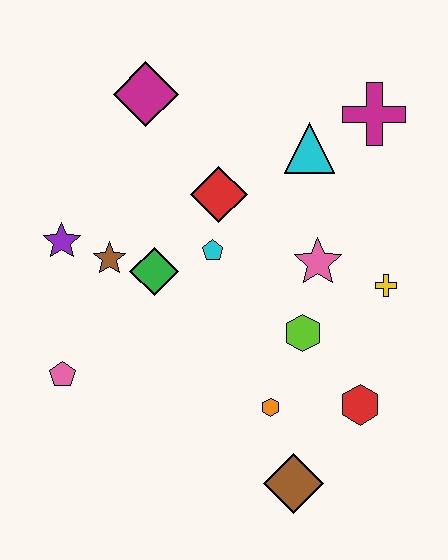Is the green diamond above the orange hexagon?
Yes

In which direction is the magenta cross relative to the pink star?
The magenta cross is above the pink star.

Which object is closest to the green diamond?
The brown star is closest to the green diamond.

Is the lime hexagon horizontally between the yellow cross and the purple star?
Yes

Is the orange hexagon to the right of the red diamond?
Yes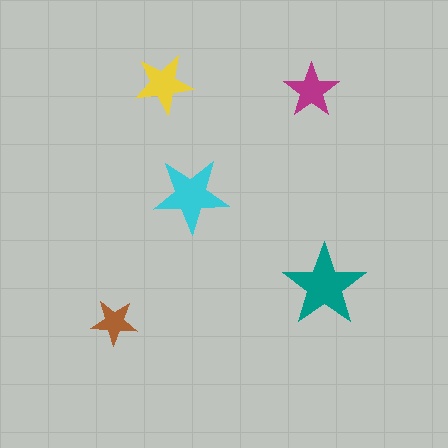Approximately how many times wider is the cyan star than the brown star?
About 1.5 times wider.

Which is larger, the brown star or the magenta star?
The magenta one.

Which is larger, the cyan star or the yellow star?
The cyan one.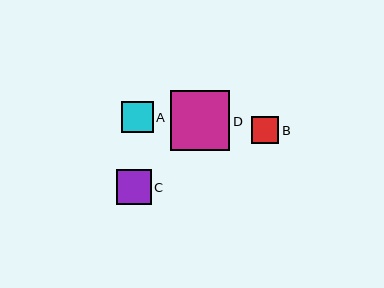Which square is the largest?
Square D is the largest with a size of approximately 59 pixels.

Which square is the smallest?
Square B is the smallest with a size of approximately 27 pixels.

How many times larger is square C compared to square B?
Square C is approximately 1.3 times the size of square B.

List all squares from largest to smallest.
From largest to smallest: D, C, A, B.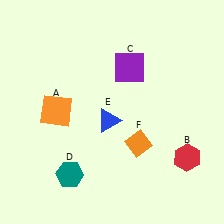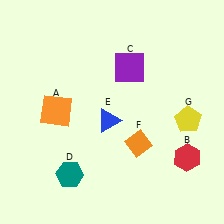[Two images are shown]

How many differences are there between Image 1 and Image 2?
There is 1 difference between the two images.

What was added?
A yellow pentagon (G) was added in Image 2.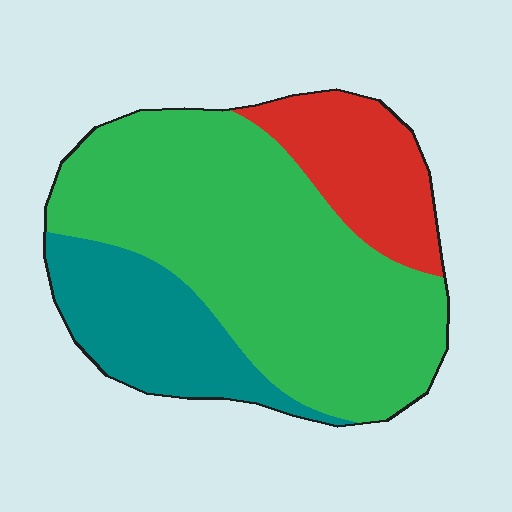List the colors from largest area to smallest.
From largest to smallest: green, teal, red.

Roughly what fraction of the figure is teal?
Teal takes up about one fifth (1/5) of the figure.